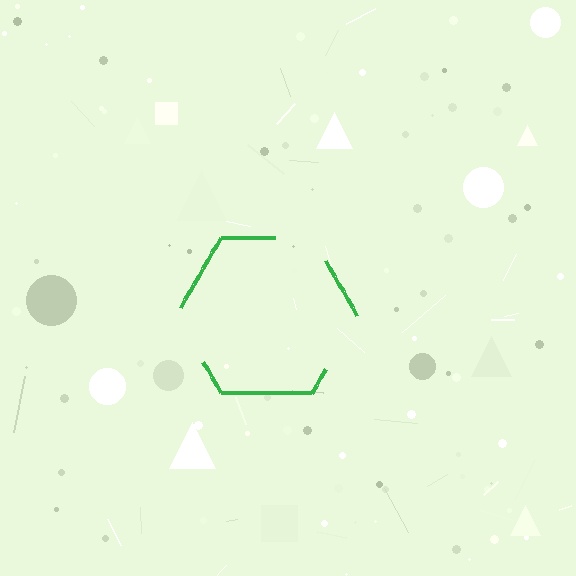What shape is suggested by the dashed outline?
The dashed outline suggests a hexagon.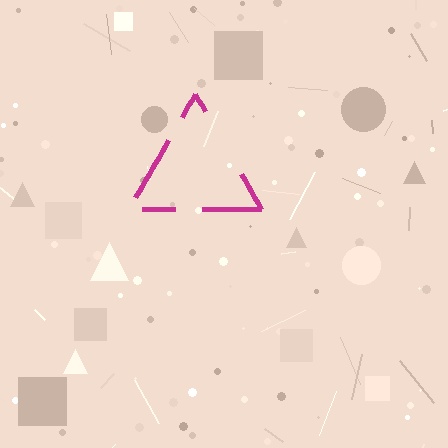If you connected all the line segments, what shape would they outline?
They would outline a triangle.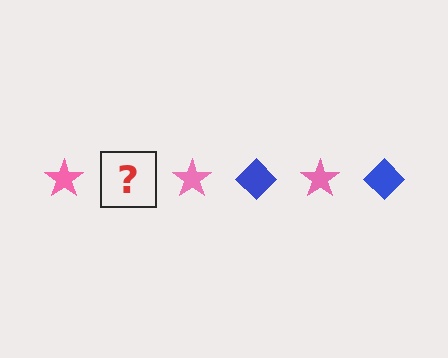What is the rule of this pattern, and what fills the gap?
The rule is that the pattern alternates between pink star and blue diamond. The gap should be filled with a blue diamond.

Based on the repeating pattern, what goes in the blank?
The blank should be a blue diamond.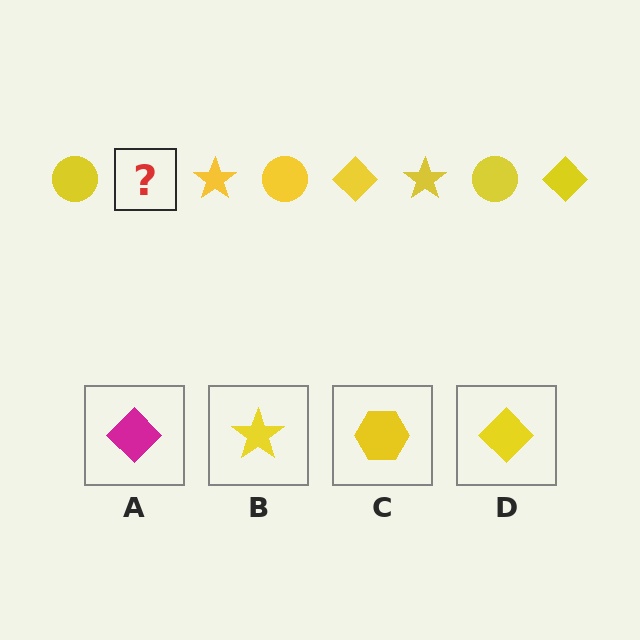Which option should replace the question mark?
Option D.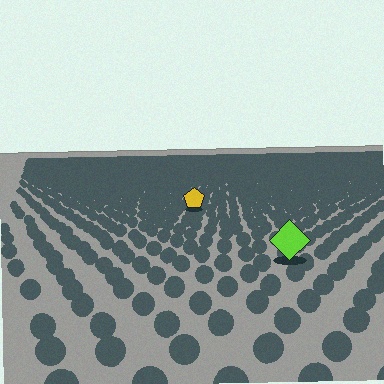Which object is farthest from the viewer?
The yellow pentagon is farthest from the viewer. It appears smaller and the ground texture around it is denser.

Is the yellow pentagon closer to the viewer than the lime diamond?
No. The lime diamond is closer — you can tell from the texture gradient: the ground texture is coarser near it.